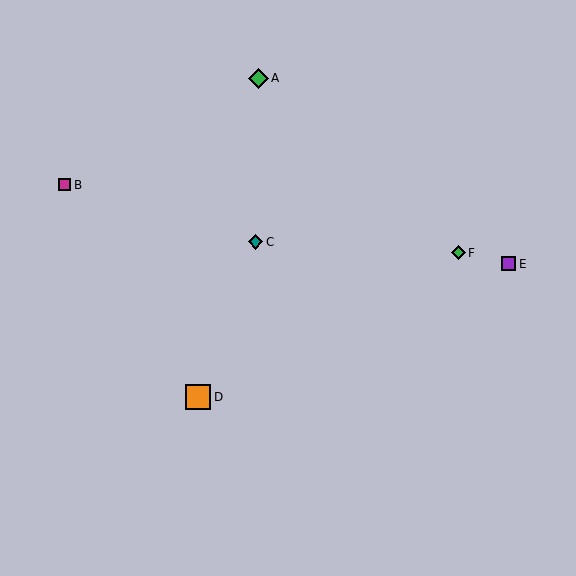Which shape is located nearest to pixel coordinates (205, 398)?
The orange square (labeled D) at (198, 397) is nearest to that location.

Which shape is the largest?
The orange square (labeled D) is the largest.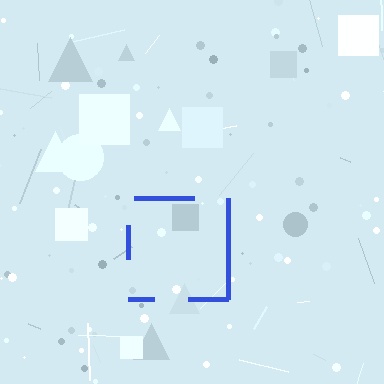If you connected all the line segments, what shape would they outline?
They would outline a square.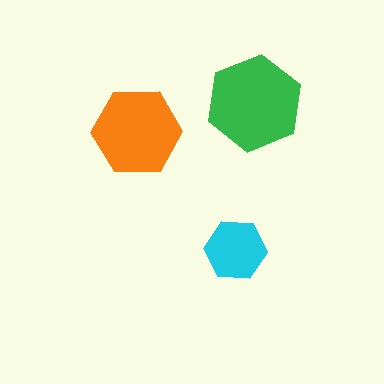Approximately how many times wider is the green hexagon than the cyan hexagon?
About 1.5 times wider.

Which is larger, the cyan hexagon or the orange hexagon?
The orange one.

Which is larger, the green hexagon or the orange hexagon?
The green one.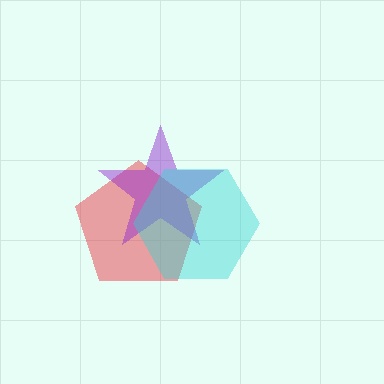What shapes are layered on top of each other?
The layered shapes are: a red pentagon, a purple star, a cyan hexagon.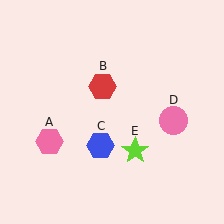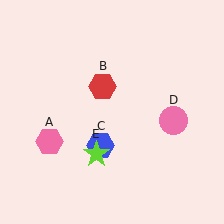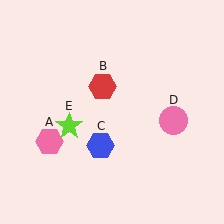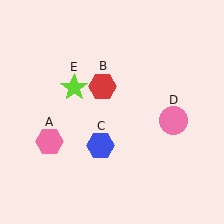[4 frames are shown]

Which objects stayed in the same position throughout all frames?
Pink hexagon (object A) and red hexagon (object B) and blue hexagon (object C) and pink circle (object D) remained stationary.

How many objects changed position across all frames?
1 object changed position: lime star (object E).